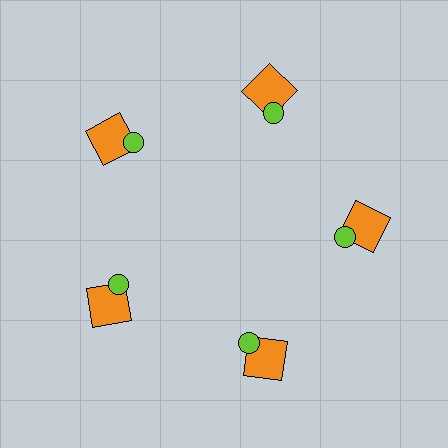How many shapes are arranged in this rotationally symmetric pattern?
There are 10 shapes, arranged in 5 groups of 2.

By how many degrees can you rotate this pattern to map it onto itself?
The pattern maps onto itself every 72 degrees of rotation.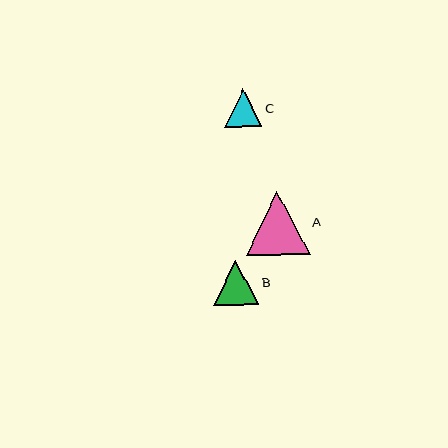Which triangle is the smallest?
Triangle C is the smallest with a size of approximately 37 pixels.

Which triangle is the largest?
Triangle A is the largest with a size of approximately 63 pixels.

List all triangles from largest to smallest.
From largest to smallest: A, B, C.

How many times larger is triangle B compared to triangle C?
Triangle B is approximately 1.2 times the size of triangle C.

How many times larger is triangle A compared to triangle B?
Triangle A is approximately 1.4 times the size of triangle B.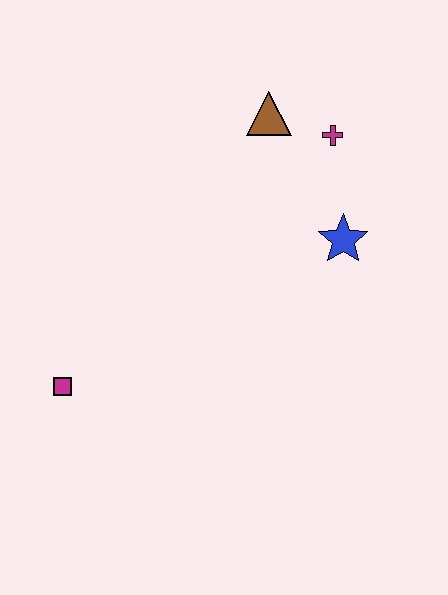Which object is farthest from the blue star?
The magenta square is farthest from the blue star.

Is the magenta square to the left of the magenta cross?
Yes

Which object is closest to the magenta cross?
The brown triangle is closest to the magenta cross.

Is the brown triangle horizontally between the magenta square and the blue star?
Yes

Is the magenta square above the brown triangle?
No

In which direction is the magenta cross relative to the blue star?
The magenta cross is above the blue star.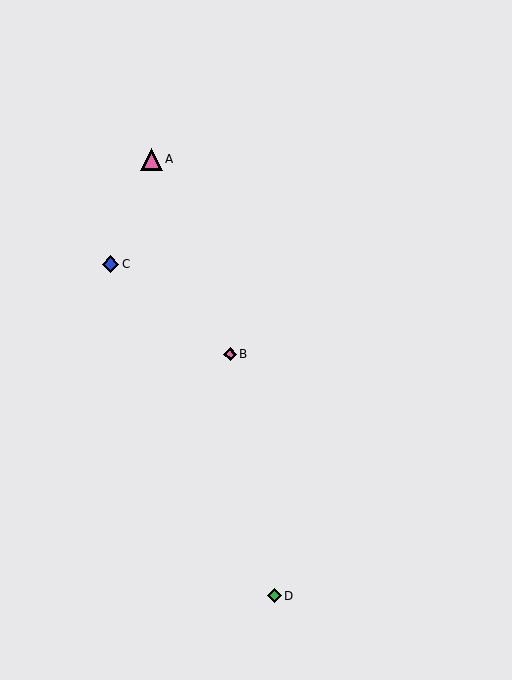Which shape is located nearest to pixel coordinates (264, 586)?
The green diamond (labeled D) at (274, 596) is nearest to that location.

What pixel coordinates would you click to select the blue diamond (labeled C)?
Click at (110, 264) to select the blue diamond C.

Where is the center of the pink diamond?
The center of the pink diamond is at (230, 354).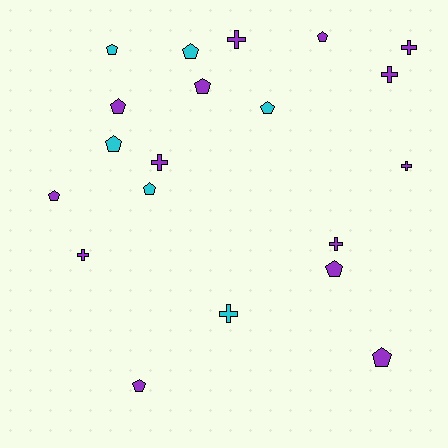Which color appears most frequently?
Purple, with 14 objects.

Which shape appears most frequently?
Pentagon, with 12 objects.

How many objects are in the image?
There are 20 objects.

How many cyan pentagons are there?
There are 5 cyan pentagons.